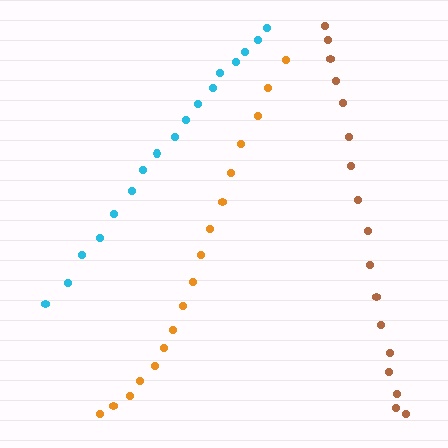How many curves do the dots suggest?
There are 3 distinct paths.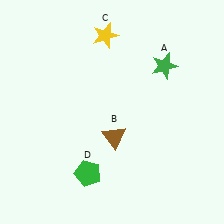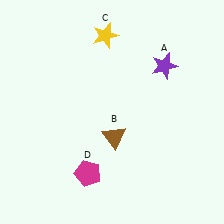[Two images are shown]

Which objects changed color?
A changed from green to purple. D changed from green to magenta.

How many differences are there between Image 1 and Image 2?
There are 2 differences between the two images.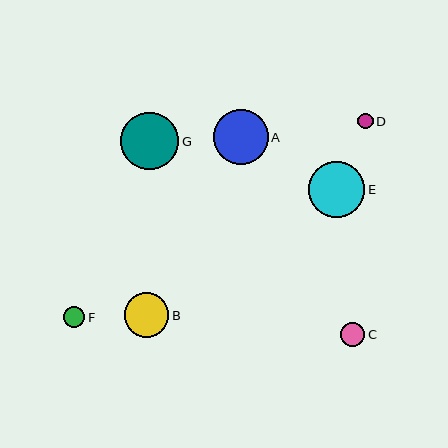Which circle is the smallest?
Circle D is the smallest with a size of approximately 15 pixels.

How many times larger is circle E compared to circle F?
Circle E is approximately 2.6 times the size of circle F.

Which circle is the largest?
Circle G is the largest with a size of approximately 58 pixels.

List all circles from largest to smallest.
From largest to smallest: G, E, A, B, C, F, D.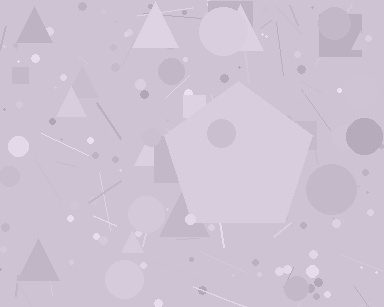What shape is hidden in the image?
A pentagon is hidden in the image.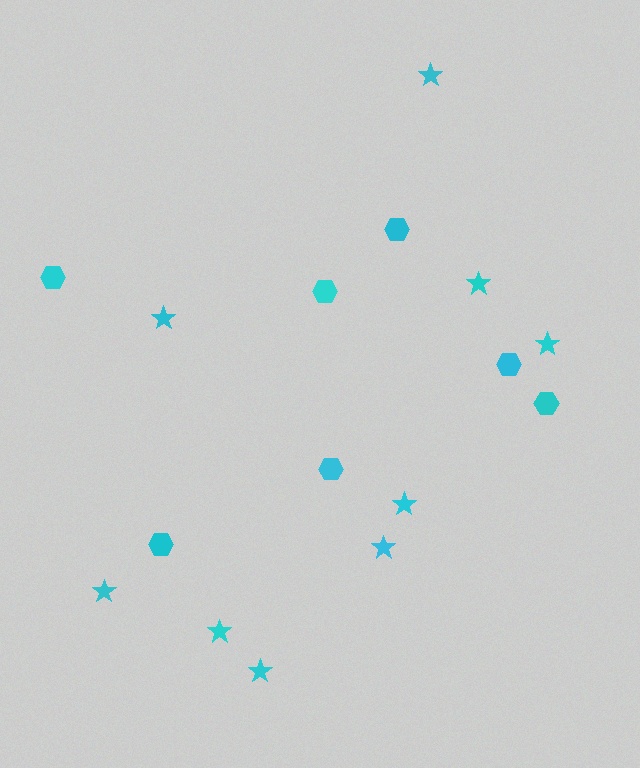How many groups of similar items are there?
There are 2 groups: one group of hexagons (7) and one group of stars (9).